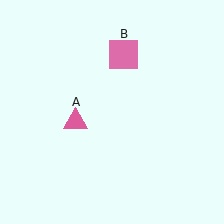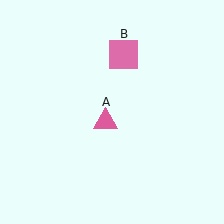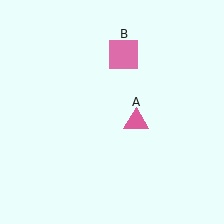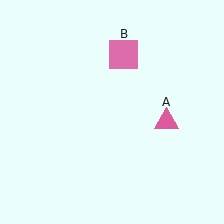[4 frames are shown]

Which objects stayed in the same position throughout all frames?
Pink square (object B) remained stationary.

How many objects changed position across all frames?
1 object changed position: pink triangle (object A).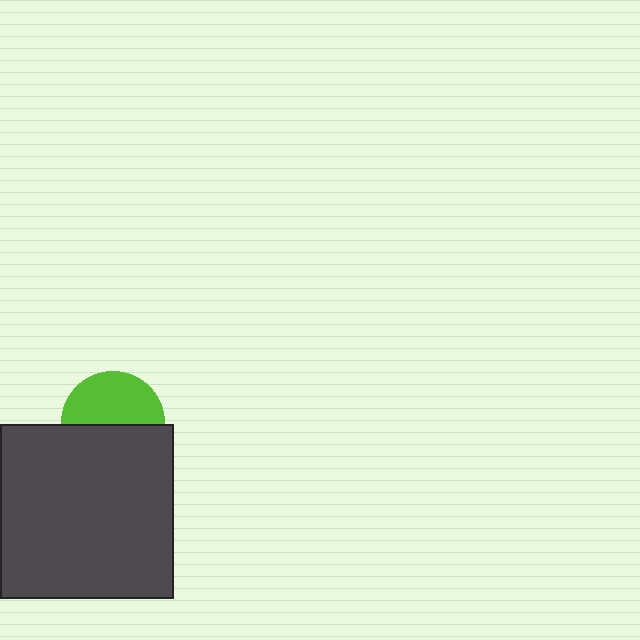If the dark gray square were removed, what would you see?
You would see the complete lime circle.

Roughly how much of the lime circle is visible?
About half of it is visible (roughly 51%).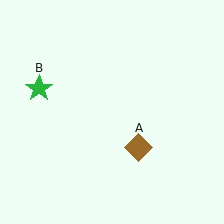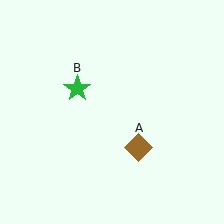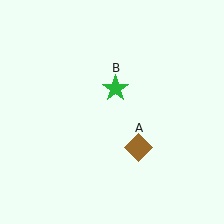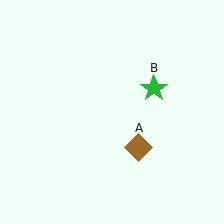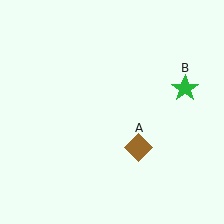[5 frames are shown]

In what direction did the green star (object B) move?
The green star (object B) moved right.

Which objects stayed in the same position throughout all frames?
Brown diamond (object A) remained stationary.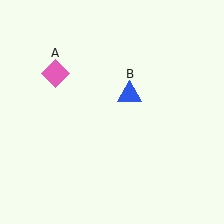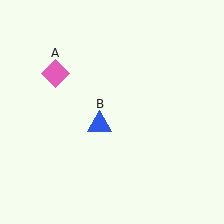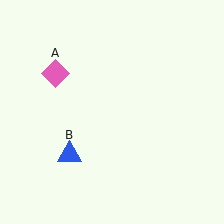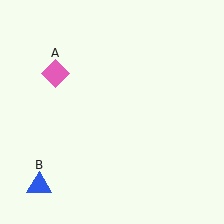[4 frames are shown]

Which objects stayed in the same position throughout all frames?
Pink diamond (object A) remained stationary.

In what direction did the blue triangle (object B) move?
The blue triangle (object B) moved down and to the left.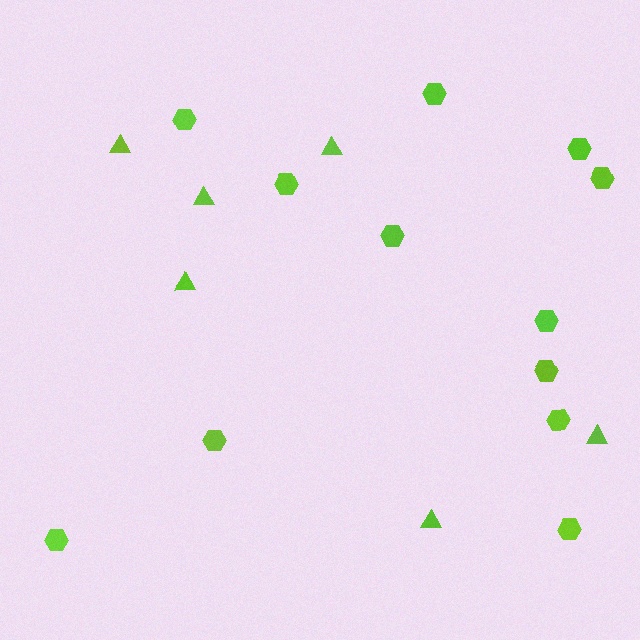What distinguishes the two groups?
There are 2 groups: one group of triangles (6) and one group of hexagons (12).